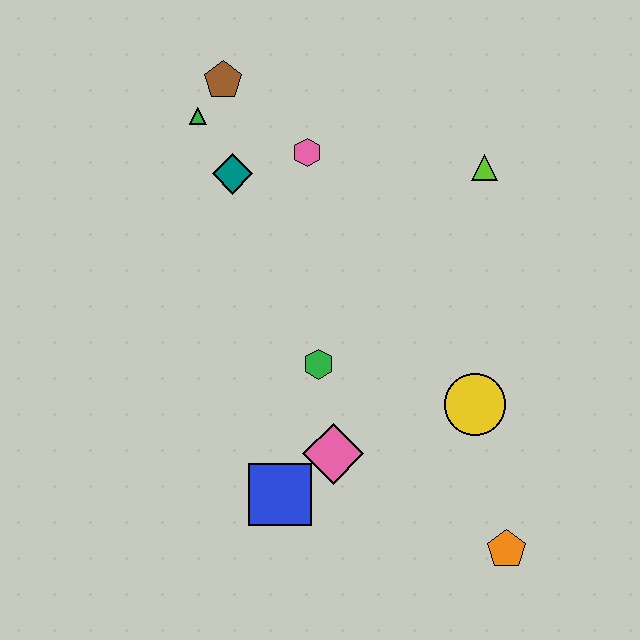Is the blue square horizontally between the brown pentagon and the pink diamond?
Yes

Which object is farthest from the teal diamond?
The orange pentagon is farthest from the teal diamond.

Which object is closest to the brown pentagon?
The green triangle is closest to the brown pentagon.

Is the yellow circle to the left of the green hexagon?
No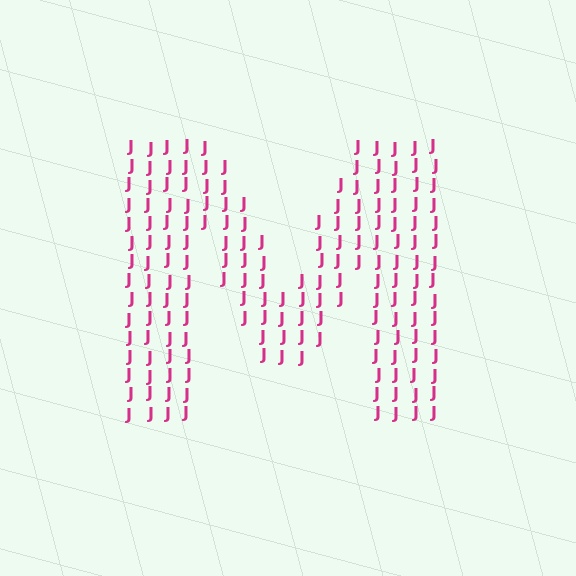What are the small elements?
The small elements are letter J's.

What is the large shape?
The large shape is the letter M.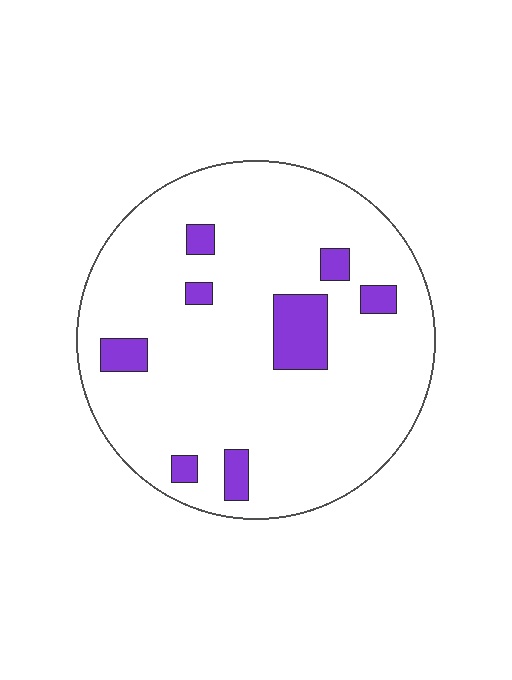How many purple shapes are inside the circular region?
8.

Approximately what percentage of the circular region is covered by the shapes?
Approximately 10%.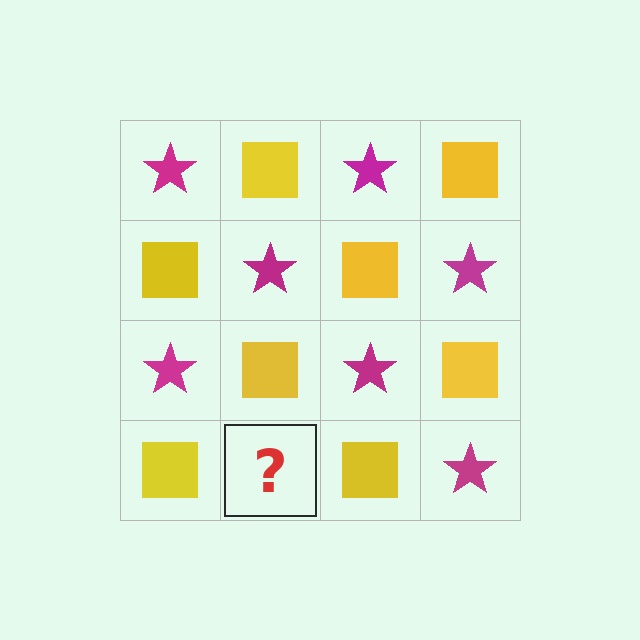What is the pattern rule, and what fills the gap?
The rule is that it alternates magenta star and yellow square in a checkerboard pattern. The gap should be filled with a magenta star.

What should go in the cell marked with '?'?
The missing cell should contain a magenta star.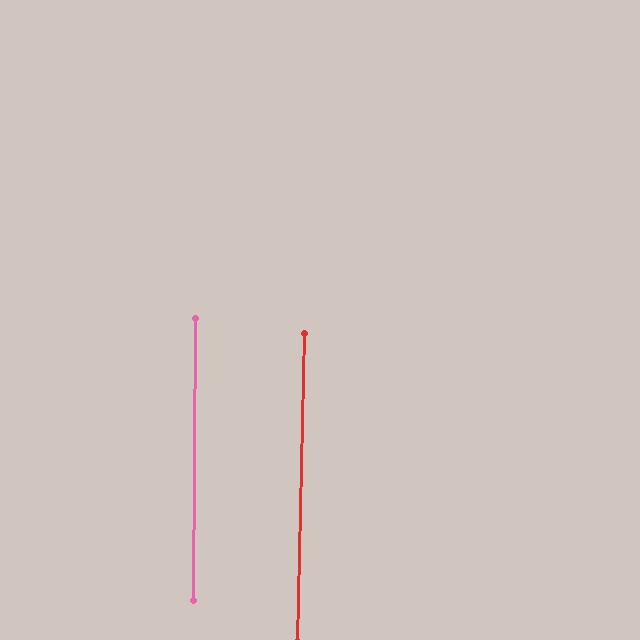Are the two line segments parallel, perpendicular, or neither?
Parallel — their directions differ by only 0.9°.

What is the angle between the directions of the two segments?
Approximately 1 degree.